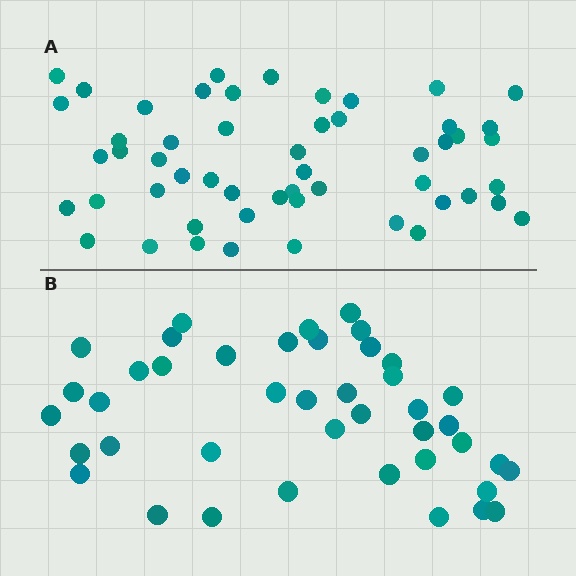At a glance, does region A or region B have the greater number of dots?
Region A (the top region) has more dots.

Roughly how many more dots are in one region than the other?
Region A has roughly 12 or so more dots than region B.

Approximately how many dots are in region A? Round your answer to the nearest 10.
About 50 dots. (The exact count is 53, which rounds to 50.)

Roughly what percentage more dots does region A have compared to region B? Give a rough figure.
About 25% more.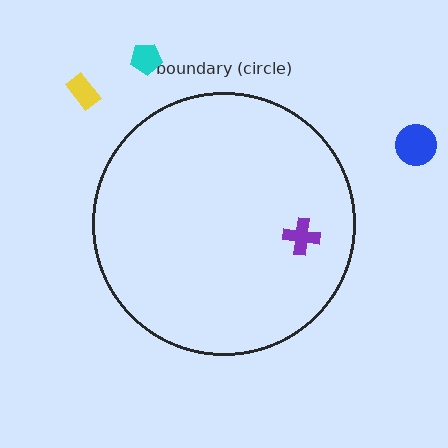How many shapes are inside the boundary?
1 inside, 3 outside.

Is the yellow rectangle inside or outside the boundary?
Outside.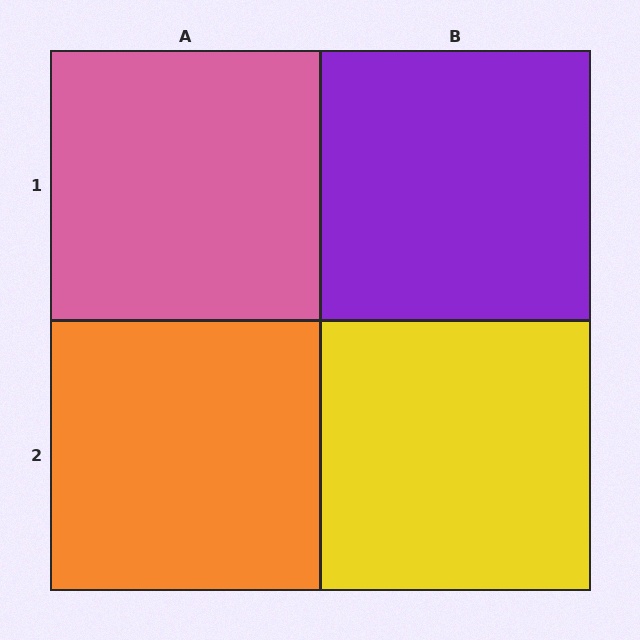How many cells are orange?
1 cell is orange.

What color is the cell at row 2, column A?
Orange.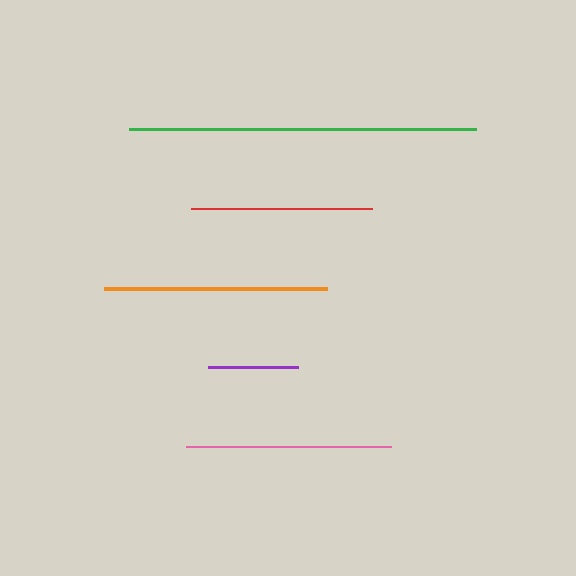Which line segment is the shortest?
The purple line is the shortest at approximately 90 pixels.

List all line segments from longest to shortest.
From longest to shortest: green, orange, pink, red, purple.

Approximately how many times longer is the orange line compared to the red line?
The orange line is approximately 1.2 times the length of the red line.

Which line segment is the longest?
The green line is the longest at approximately 347 pixels.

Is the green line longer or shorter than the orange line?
The green line is longer than the orange line.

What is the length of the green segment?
The green segment is approximately 347 pixels long.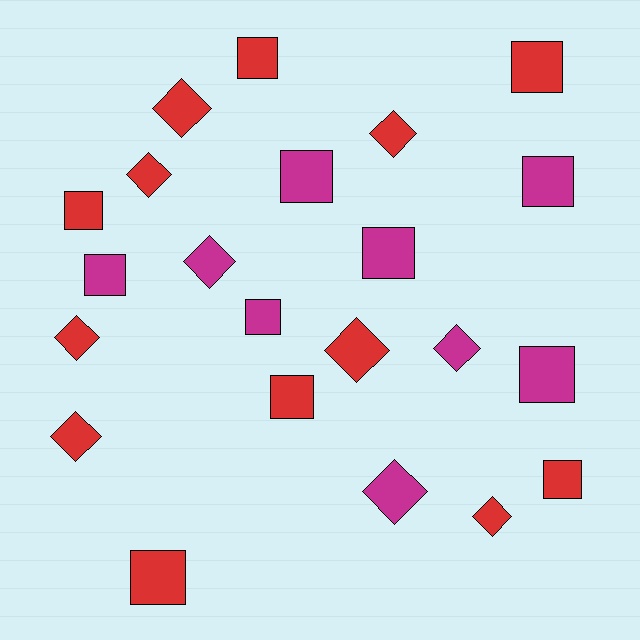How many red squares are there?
There are 6 red squares.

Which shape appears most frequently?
Square, with 12 objects.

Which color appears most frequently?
Red, with 13 objects.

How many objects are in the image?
There are 22 objects.